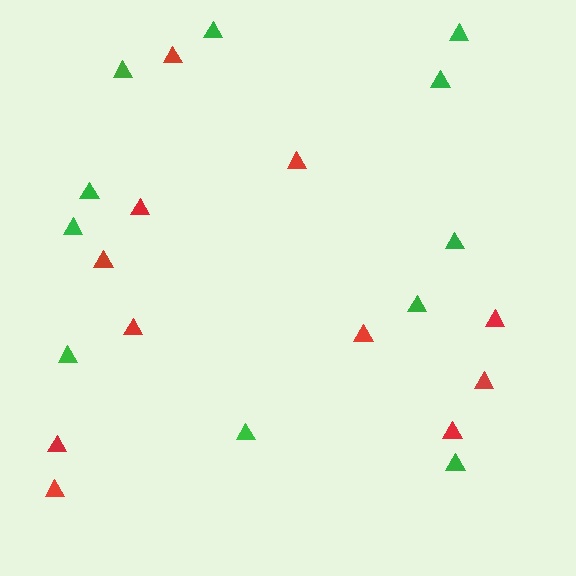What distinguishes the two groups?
There are 2 groups: one group of red triangles (11) and one group of green triangles (11).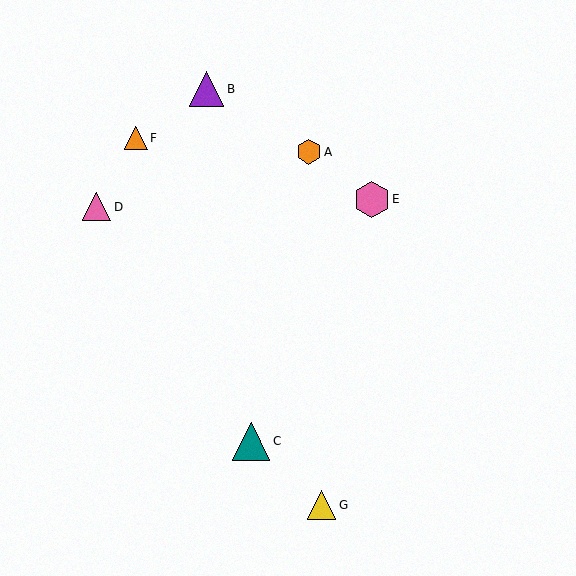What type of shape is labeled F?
Shape F is an orange triangle.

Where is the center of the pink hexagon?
The center of the pink hexagon is at (372, 199).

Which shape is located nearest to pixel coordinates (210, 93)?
The purple triangle (labeled B) at (206, 89) is nearest to that location.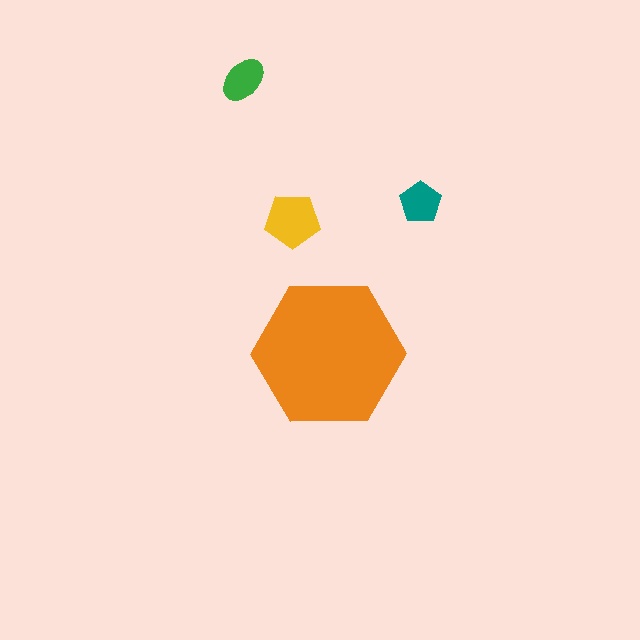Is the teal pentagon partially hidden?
No, the teal pentagon is fully visible.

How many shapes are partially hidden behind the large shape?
0 shapes are partially hidden.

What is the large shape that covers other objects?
An orange hexagon.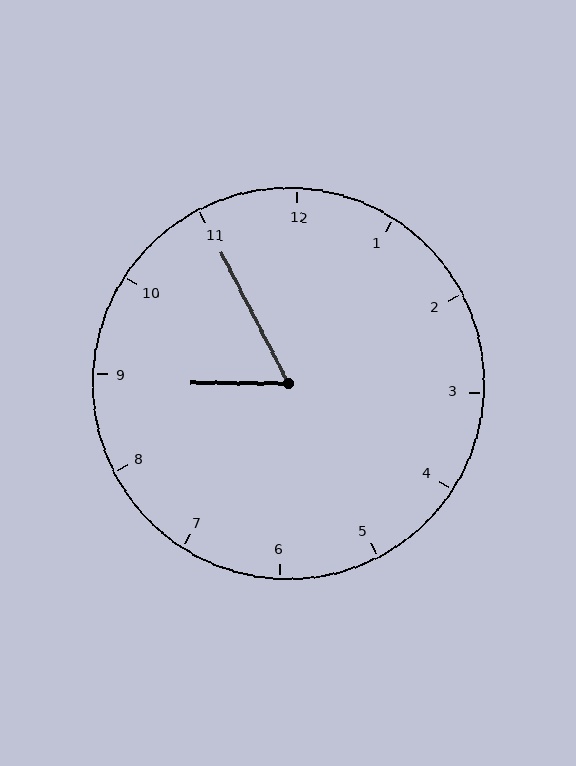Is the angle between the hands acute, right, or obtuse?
It is acute.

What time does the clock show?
8:55.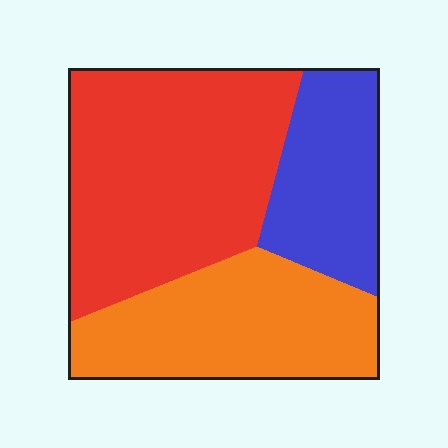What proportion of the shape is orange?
Orange takes up between a sixth and a third of the shape.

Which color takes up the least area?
Blue, at roughly 20%.